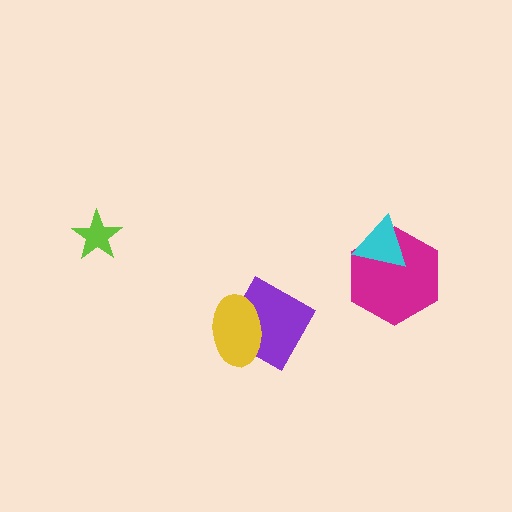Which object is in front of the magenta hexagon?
The cyan triangle is in front of the magenta hexagon.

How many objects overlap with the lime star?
0 objects overlap with the lime star.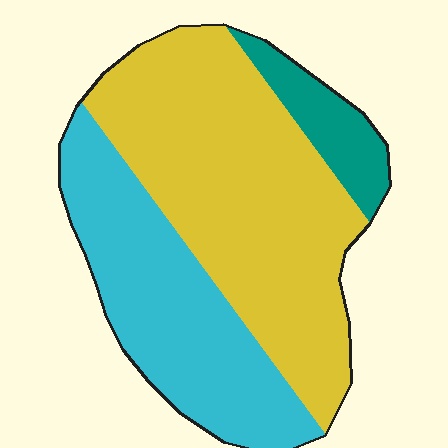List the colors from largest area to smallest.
From largest to smallest: yellow, cyan, teal.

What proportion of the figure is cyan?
Cyan takes up about one third (1/3) of the figure.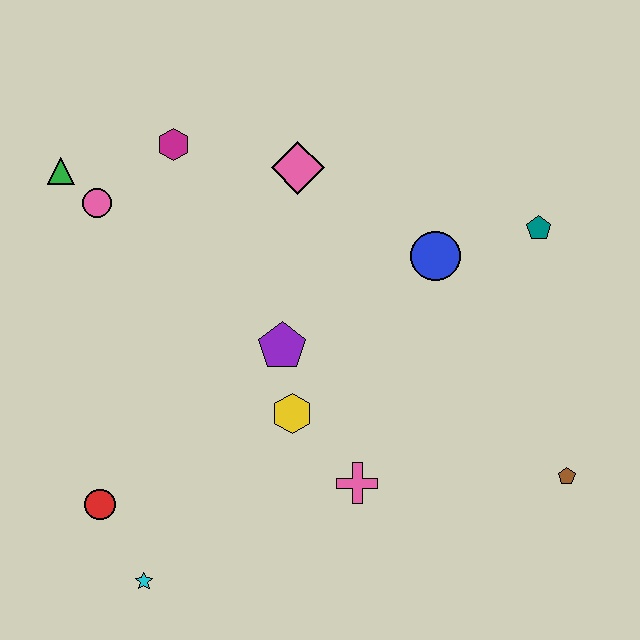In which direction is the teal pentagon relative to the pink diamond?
The teal pentagon is to the right of the pink diamond.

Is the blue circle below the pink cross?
No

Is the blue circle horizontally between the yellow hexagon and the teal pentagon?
Yes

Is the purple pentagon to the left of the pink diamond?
Yes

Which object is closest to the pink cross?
The yellow hexagon is closest to the pink cross.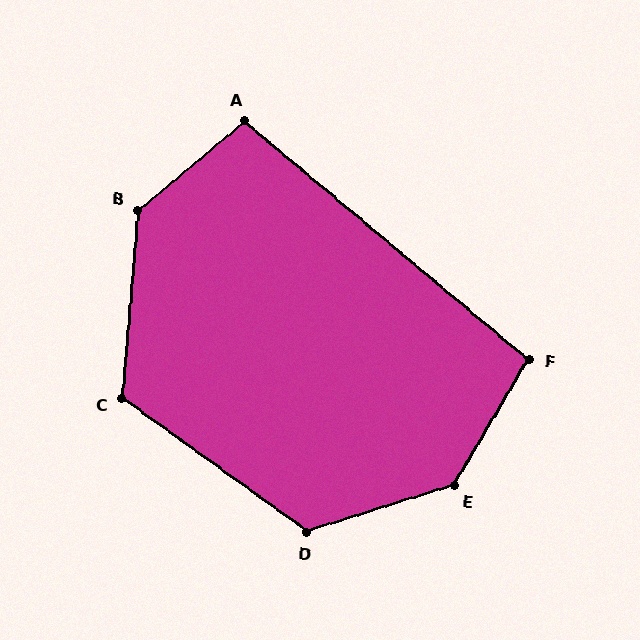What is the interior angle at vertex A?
Approximately 100 degrees (obtuse).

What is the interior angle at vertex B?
Approximately 135 degrees (obtuse).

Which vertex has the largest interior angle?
E, at approximately 138 degrees.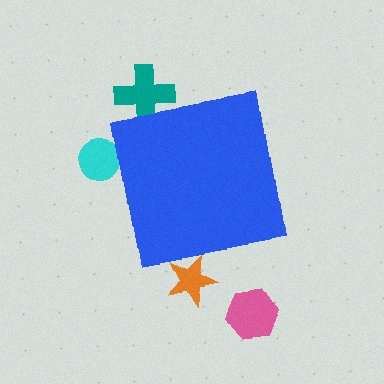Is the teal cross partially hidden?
Yes, the teal cross is partially hidden behind the blue square.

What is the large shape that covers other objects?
A blue square.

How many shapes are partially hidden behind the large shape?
3 shapes are partially hidden.